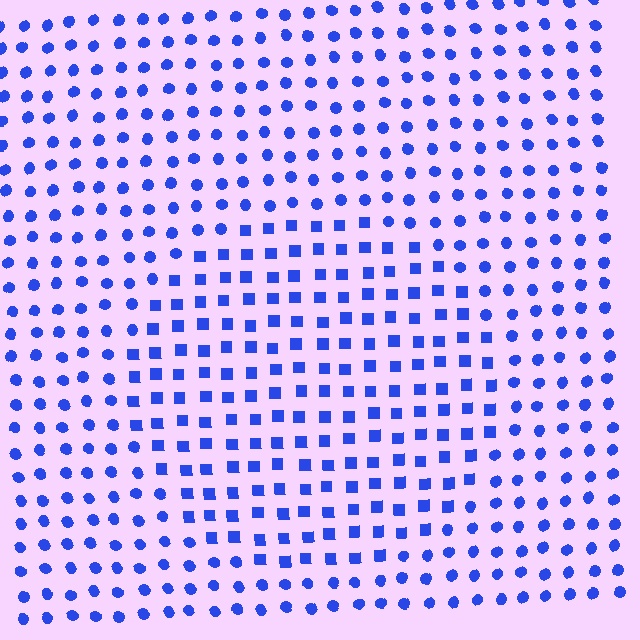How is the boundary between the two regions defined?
The boundary is defined by a change in element shape: squares inside vs. circles outside. All elements share the same color and spacing.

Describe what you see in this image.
The image is filled with small blue elements arranged in a uniform grid. A circle-shaped region contains squares, while the surrounding area contains circles. The boundary is defined purely by the change in element shape.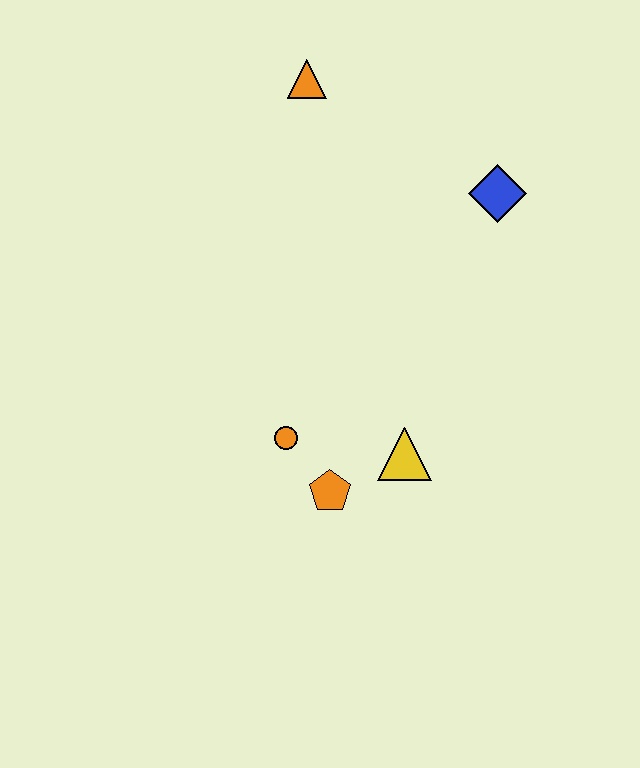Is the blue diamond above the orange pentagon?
Yes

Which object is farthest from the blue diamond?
The orange pentagon is farthest from the blue diamond.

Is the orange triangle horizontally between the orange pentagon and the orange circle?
Yes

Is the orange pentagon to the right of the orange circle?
Yes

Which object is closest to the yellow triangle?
The orange pentagon is closest to the yellow triangle.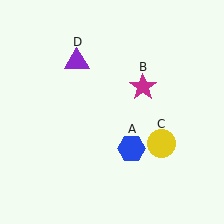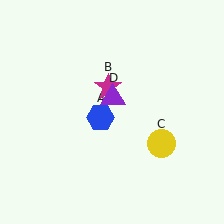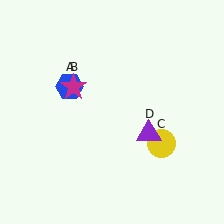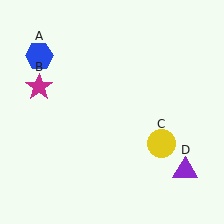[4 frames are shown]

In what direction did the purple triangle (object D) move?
The purple triangle (object D) moved down and to the right.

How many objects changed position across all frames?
3 objects changed position: blue hexagon (object A), magenta star (object B), purple triangle (object D).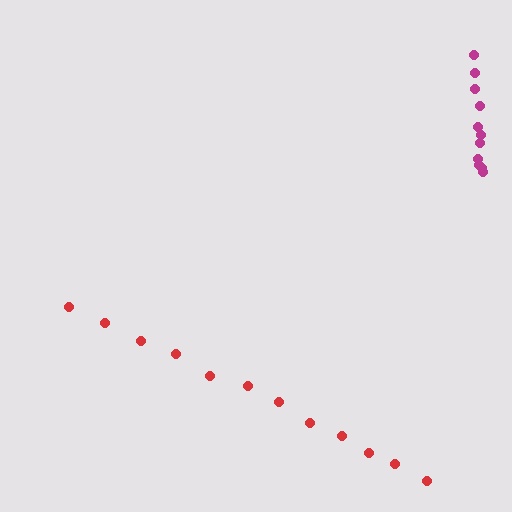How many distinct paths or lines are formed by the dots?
There are 2 distinct paths.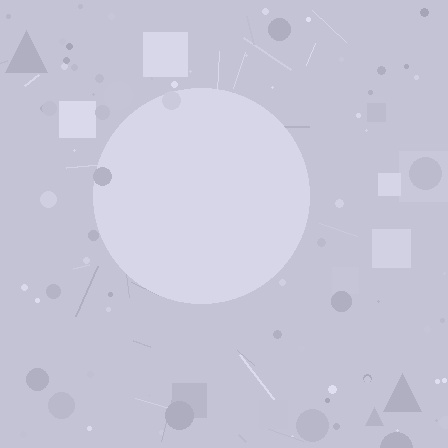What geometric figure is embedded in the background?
A circle is embedded in the background.